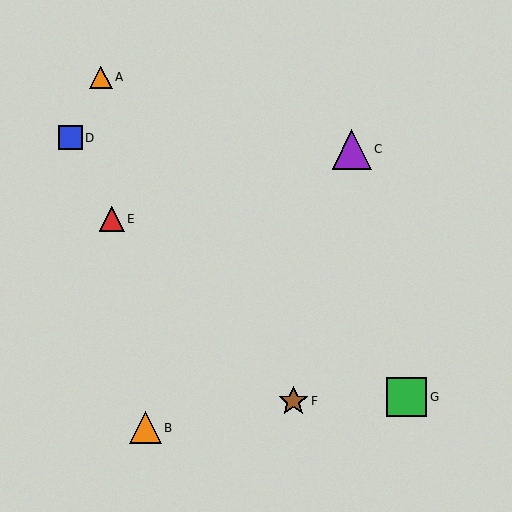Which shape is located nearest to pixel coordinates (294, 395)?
The brown star (labeled F) at (293, 401) is nearest to that location.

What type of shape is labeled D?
Shape D is a blue square.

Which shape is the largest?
The green square (labeled G) is the largest.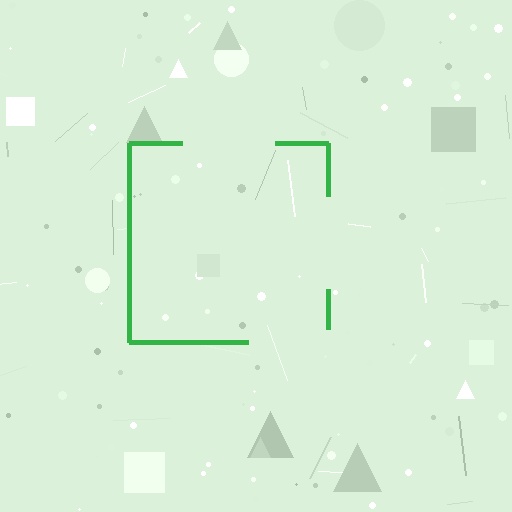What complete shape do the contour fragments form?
The contour fragments form a square.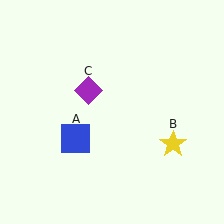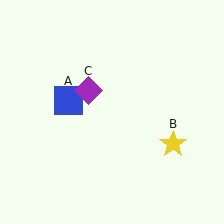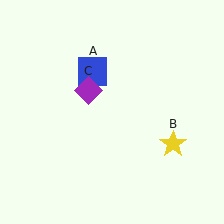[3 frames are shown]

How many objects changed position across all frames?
1 object changed position: blue square (object A).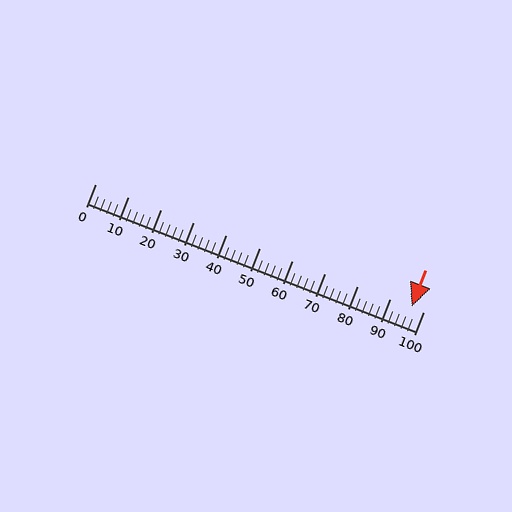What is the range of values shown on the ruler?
The ruler shows values from 0 to 100.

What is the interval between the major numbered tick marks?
The major tick marks are spaced 10 units apart.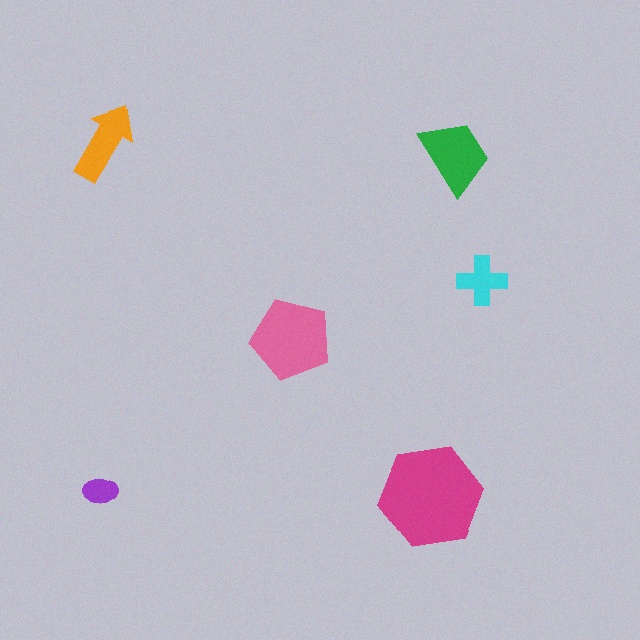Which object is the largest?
The magenta hexagon.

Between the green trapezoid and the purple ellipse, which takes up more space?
The green trapezoid.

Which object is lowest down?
The magenta hexagon is bottommost.